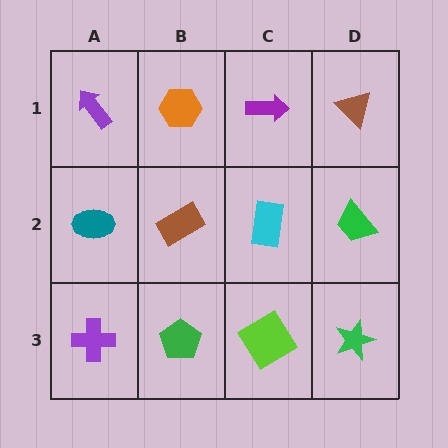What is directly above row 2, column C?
A purple arrow.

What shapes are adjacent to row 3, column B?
A brown rectangle (row 2, column B), a purple cross (row 3, column A), a lime diamond (row 3, column C).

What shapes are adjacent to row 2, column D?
A brown triangle (row 1, column D), a green star (row 3, column D), a cyan rectangle (row 2, column C).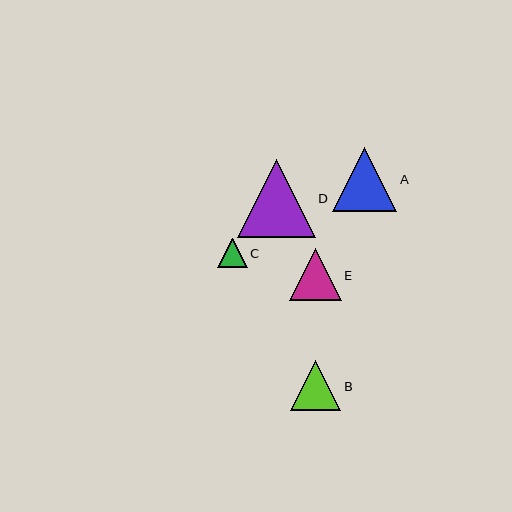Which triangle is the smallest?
Triangle C is the smallest with a size of approximately 30 pixels.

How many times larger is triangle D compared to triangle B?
Triangle D is approximately 1.5 times the size of triangle B.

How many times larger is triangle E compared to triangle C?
Triangle E is approximately 1.7 times the size of triangle C.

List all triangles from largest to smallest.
From largest to smallest: D, A, E, B, C.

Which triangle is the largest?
Triangle D is the largest with a size of approximately 78 pixels.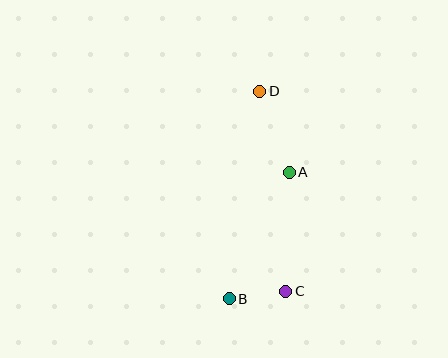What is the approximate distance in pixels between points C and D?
The distance between C and D is approximately 201 pixels.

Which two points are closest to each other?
Points B and C are closest to each other.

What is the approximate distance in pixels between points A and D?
The distance between A and D is approximately 86 pixels.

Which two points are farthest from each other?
Points B and D are farthest from each other.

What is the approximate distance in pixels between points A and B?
The distance between A and B is approximately 140 pixels.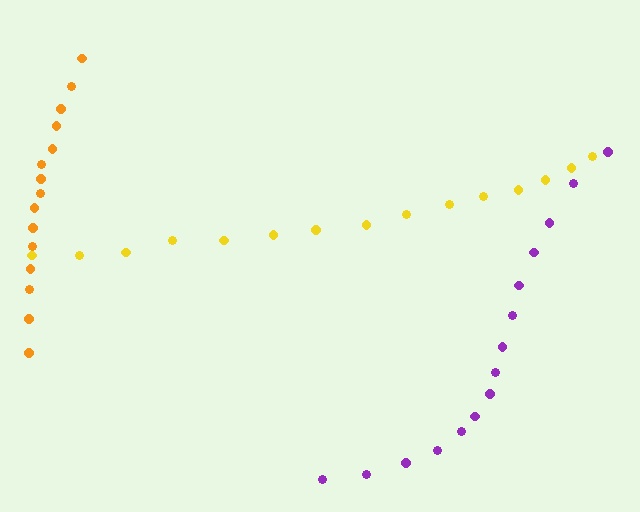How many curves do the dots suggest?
There are 3 distinct paths.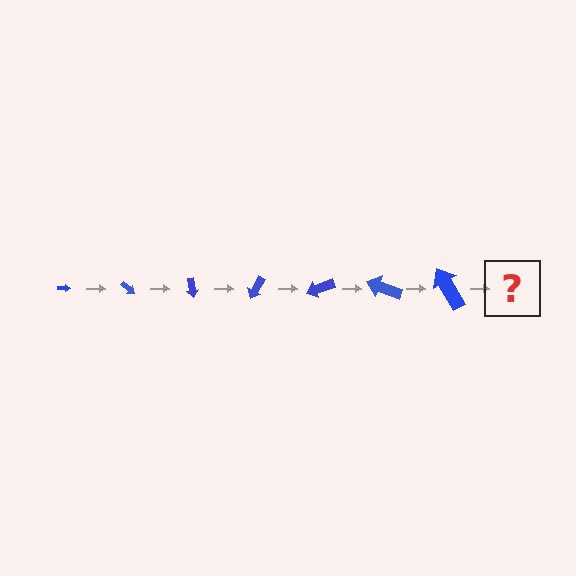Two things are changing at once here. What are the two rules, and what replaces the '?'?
The two rules are that the arrow grows larger each step and it rotates 40 degrees each step. The '?' should be an arrow, larger than the previous one and rotated 280 degrees from the start.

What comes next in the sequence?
The next element should be an arrow, larger than the previous one and rotated 280 degrees from the start.